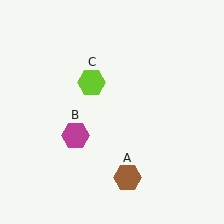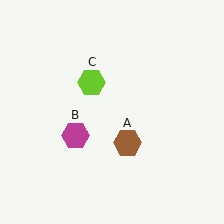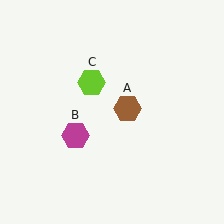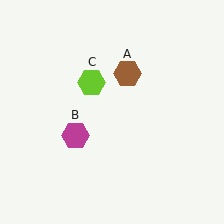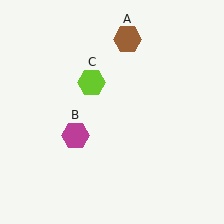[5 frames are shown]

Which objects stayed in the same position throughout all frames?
Magenta hexagon (object B) and lime hexagon (object C) remained stationary.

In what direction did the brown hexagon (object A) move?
The brown hexagon (object A) moved up.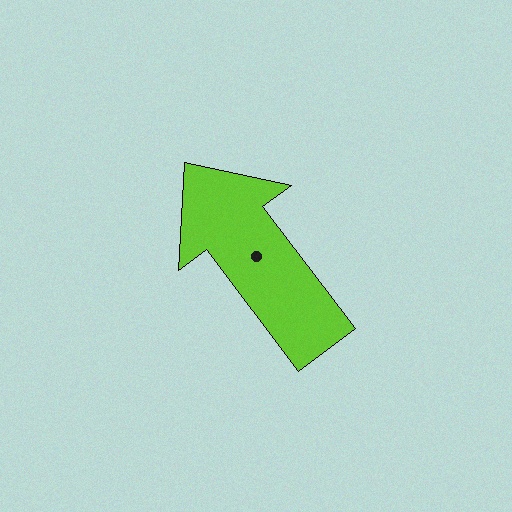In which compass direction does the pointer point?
Northwest.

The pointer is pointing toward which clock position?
Roughly 11 o'clock.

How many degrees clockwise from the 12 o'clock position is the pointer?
Approximately 323 degrees.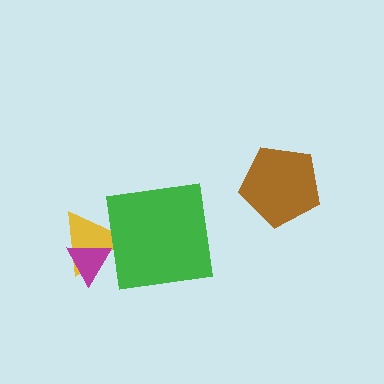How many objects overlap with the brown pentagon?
0 objects overlap with the brown pentagon.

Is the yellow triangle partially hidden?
Yes, it is partially covered by another shape.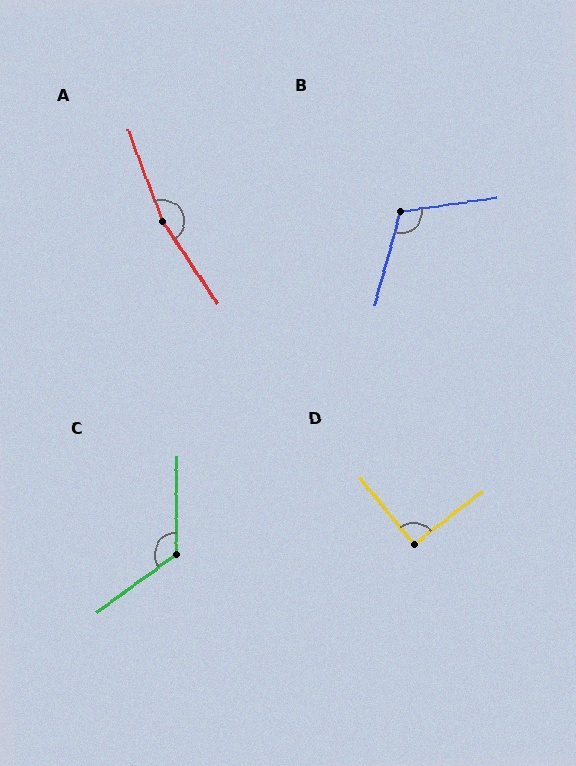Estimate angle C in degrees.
Approximately 127 degrees.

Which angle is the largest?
A, at approximately 167 degrees.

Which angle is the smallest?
D, at approximately 92 degrees.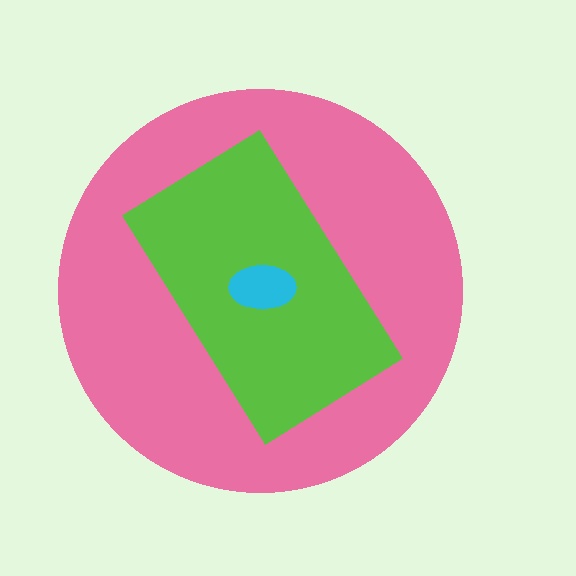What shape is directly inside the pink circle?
The lime rectangle.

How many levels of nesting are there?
3.